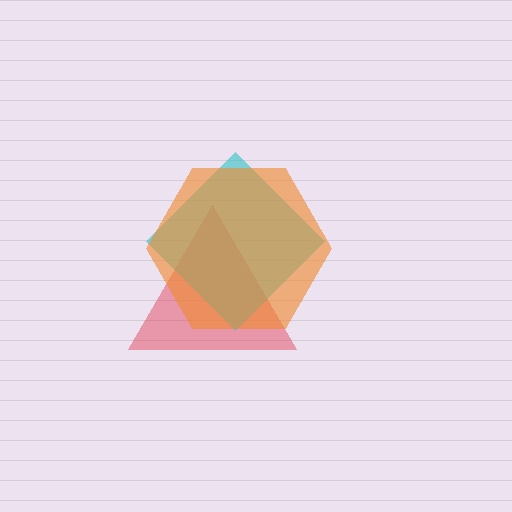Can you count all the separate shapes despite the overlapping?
Yes, there are 3 separate shapes.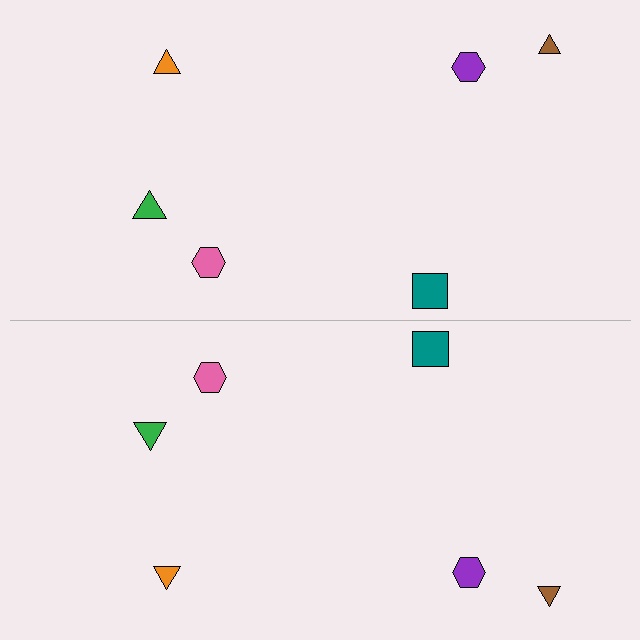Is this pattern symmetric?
Yes, this pattern has bilateral (reflection) symmetry.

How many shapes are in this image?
There are 12 shapes in this image.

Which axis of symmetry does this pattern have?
The pattern has a horizontal axis of symmetry running through the center of the image.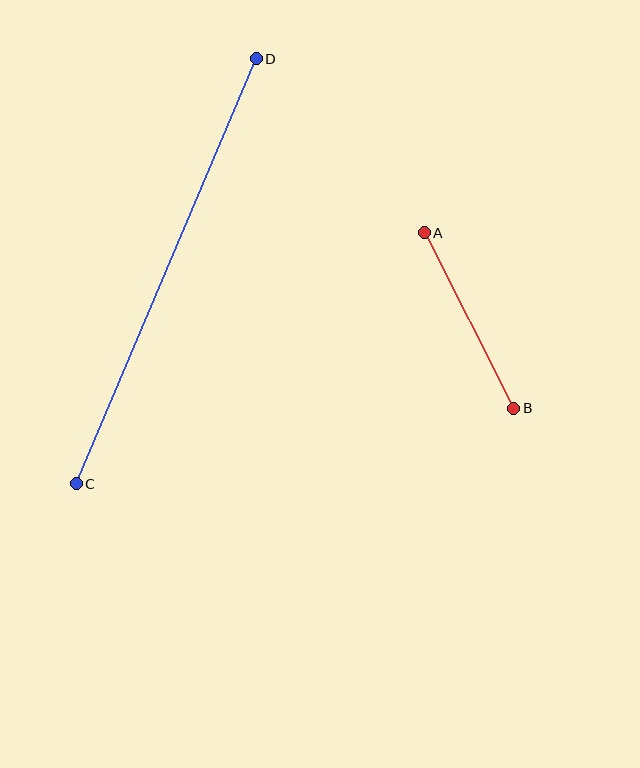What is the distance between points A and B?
The distance is approximately 197 pixels.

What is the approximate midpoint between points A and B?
The midpoint is at approximately (469, 320) pixels.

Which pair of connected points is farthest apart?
Points C and D are farthest apart.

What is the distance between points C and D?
The distance is approximately 462 pixels.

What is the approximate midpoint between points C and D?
The midpoint is at approximately (166, 271) pixels.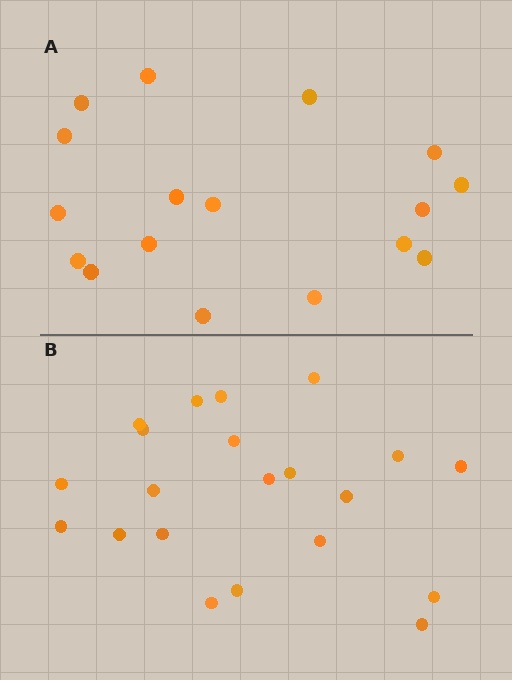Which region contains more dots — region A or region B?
Region B (the bottom region) has more dots.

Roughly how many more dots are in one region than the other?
Region B has about 4 more dots than region A.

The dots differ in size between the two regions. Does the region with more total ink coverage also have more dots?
No. Region A has more total ink coverage because its dots are larger, but region B actually contains more individual dots. Total area can be misleading — the number of items is what matters here.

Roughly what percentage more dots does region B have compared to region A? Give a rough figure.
About 25% more.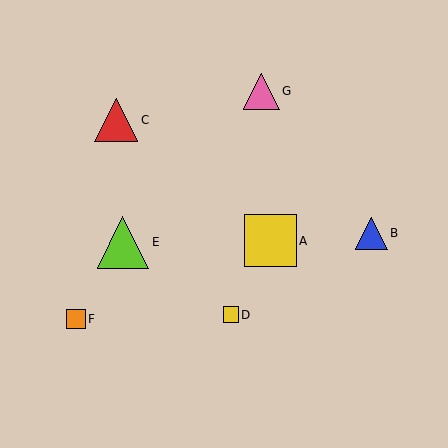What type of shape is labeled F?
Shape F is an orange square.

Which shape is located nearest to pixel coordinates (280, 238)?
The yellow square (labeled A) at (270, 241) is nearest to that location.